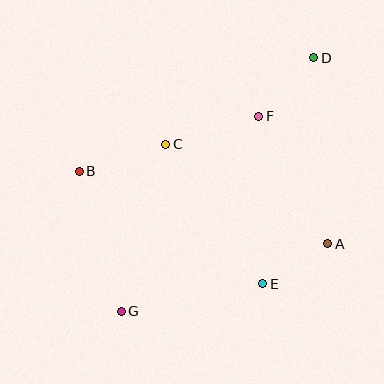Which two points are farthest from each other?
Points D and G are farthest from each other.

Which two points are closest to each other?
Points A and E are closest to each other.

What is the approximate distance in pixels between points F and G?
The distance between F and G is approximately 239 pixels.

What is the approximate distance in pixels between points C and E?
The distance between C and E is approximately 170 pixels.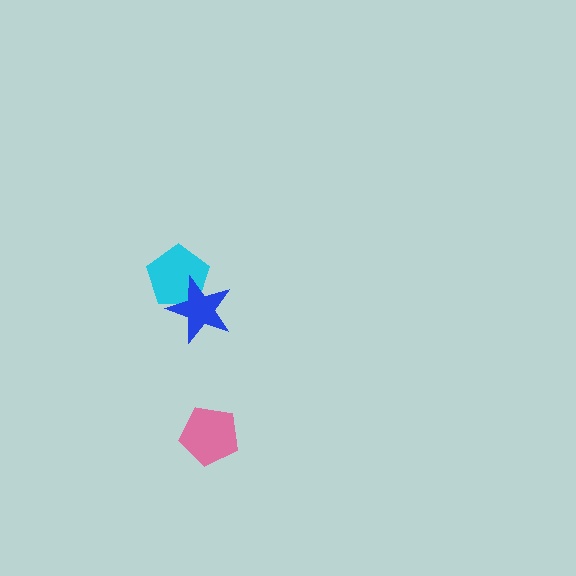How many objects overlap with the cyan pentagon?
1 object overlaps with the cyan pentagon.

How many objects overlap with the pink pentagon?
0 objects overlap with the pink pentagon.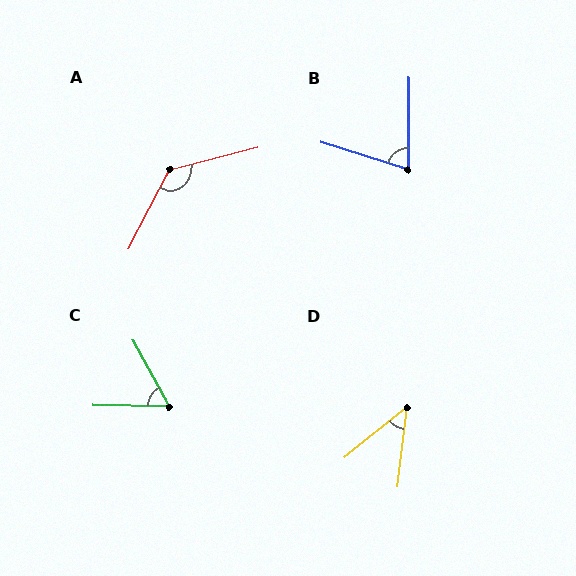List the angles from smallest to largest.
D (44°), C (60°), B (73°), A (132°).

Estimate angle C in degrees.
Approximately 60 degrees.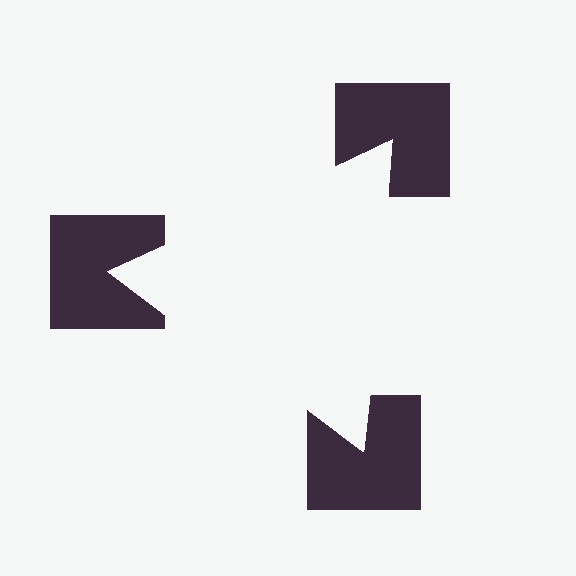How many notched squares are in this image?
There are 3 — one at each vertex of the illusory triangle.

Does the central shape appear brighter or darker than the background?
It typically appears slightly brighter than the background, even though no actual brightness change is drawn.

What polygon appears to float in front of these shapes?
An illusory triangle — its edges are inferred from the aligned wedge cuts in the notched squares, not physically drawn.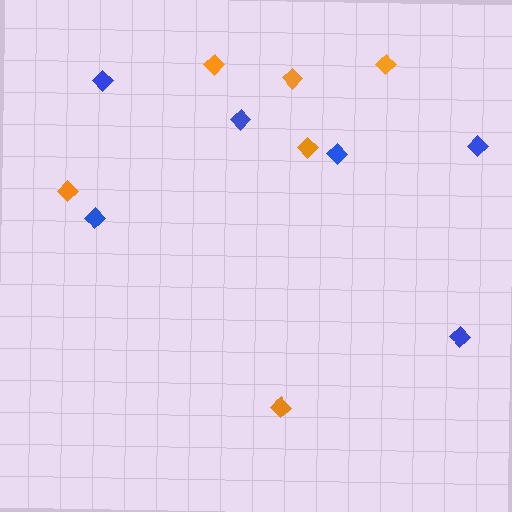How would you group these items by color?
There are 2 groups: one group of blue diamonds (6) and one group of orange diamonds (6).